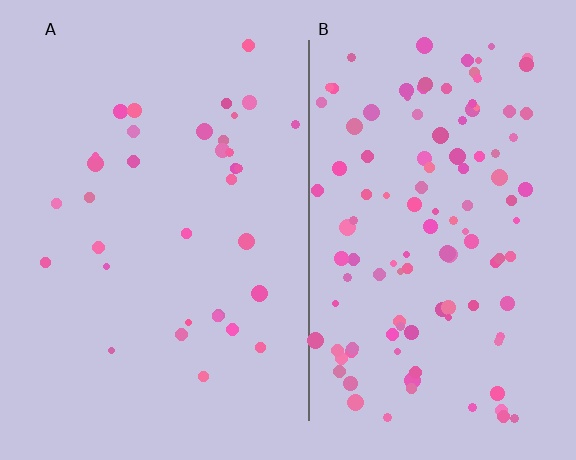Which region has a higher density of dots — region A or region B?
B (the right).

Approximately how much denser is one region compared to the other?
Approximately 3.2× — region B over region A.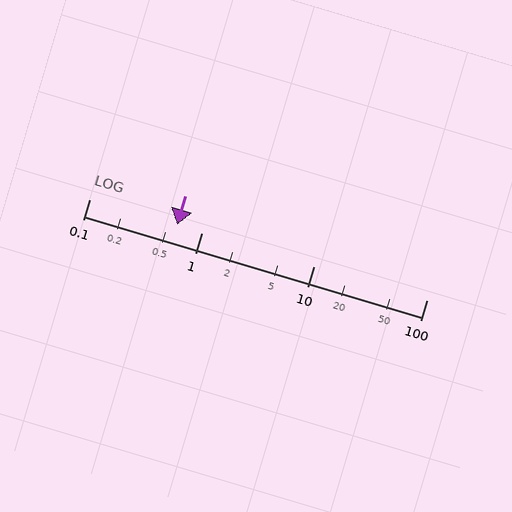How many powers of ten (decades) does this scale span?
The scale spans 3 decades, from 0.1 to 100.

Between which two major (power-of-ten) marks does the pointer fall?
The pointer is between 0.1 and 1.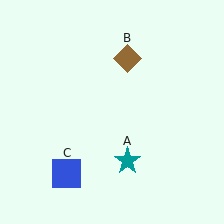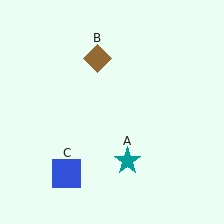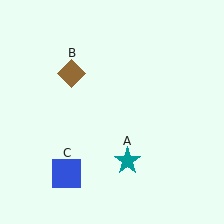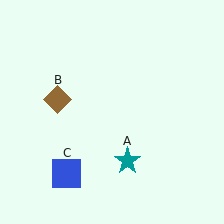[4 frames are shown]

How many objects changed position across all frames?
1 object changed position: brown diamond (object B).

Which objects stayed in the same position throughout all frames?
Teal star (object A) and blue square (object C) remained stationary.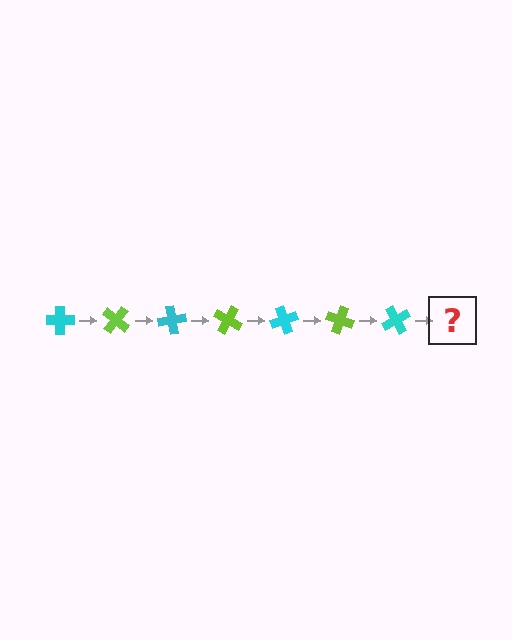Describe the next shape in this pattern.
It should be a lime cross, rotated 280 degrees from the start.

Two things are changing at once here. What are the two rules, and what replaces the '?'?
The two rules are that it rotates 40 degrees each step and the color cycles through cyan and lime. The '?' should be a lime cross, rotated 280 degrees from the start.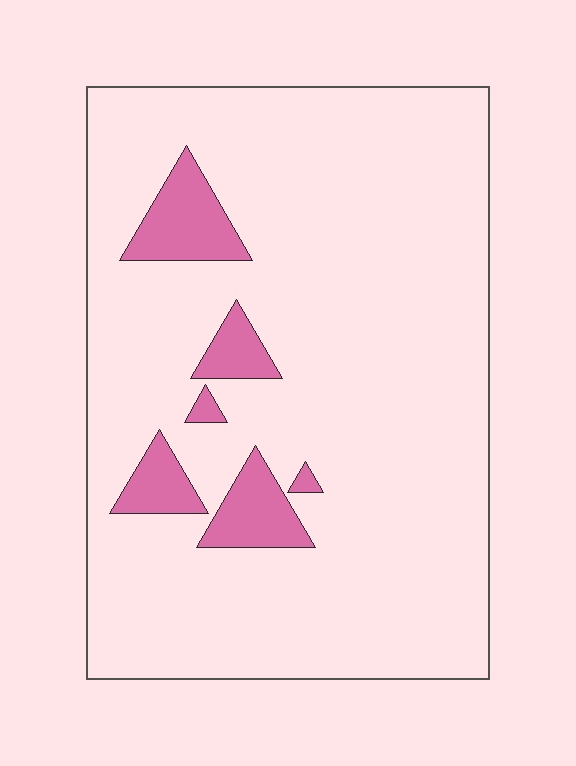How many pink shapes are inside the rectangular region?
6.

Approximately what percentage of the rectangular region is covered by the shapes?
Approximately 10%.